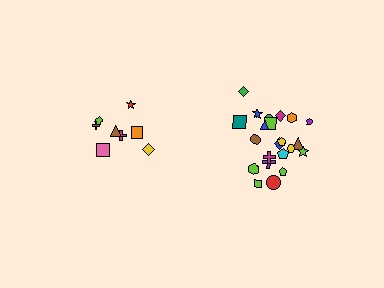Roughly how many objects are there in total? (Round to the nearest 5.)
Roughly 30 objects in total.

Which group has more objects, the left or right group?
The right group.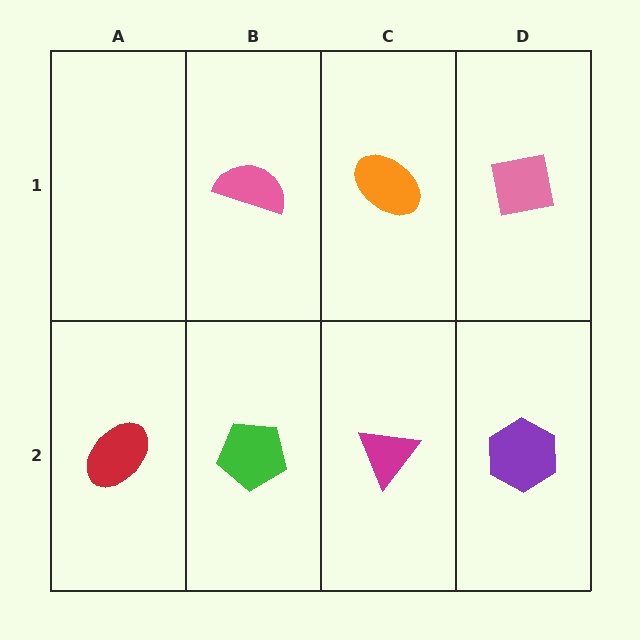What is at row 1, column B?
A pink semicircle.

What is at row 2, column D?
A purple hexagon.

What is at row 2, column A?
A red ellipse.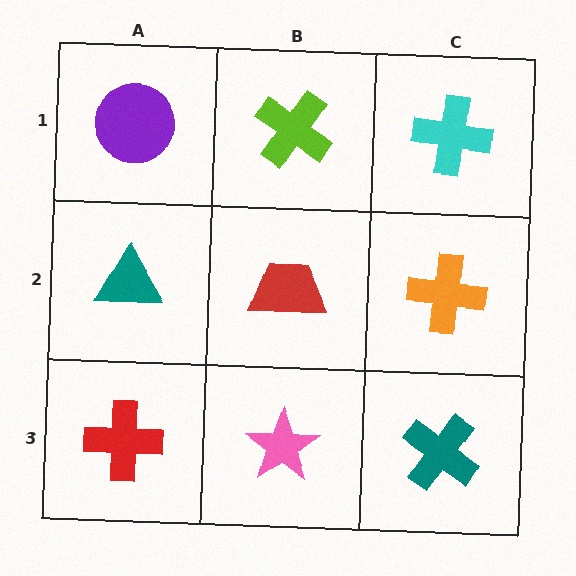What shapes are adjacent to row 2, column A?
A purple circle (row 1, column A), a red cross (row 3, column A), a red trapezoid (row 2, column B).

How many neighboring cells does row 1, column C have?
2.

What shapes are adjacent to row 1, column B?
A red trapezoid (row 2, column B), a purple circle (row 1, column A), a cyan cross (row 1, column C).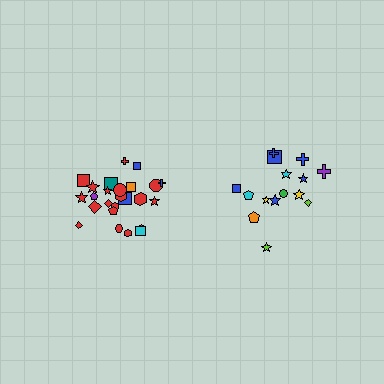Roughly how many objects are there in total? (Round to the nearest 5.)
Roughly 40 objects in total.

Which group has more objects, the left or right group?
The left group.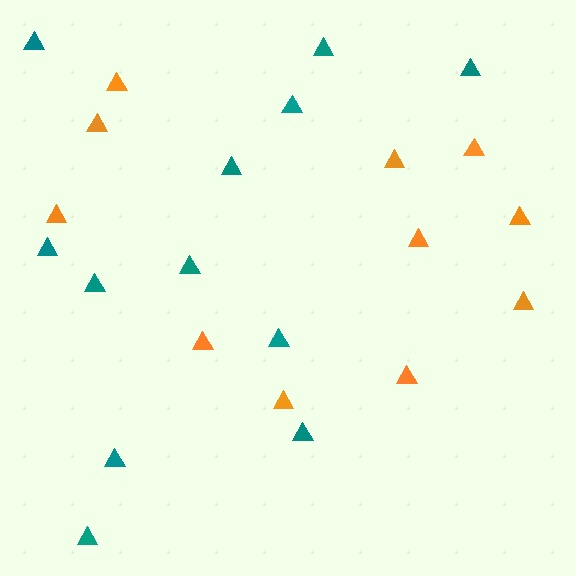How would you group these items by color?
There are 2 groups: one group of orange triangles (11) and one group of teal triangles (12).